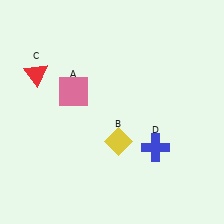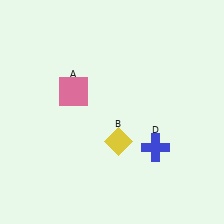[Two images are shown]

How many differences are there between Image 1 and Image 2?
There is 1 difference between the two images.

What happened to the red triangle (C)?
The red triangle (C) was removed in Image 2. It was in the top-left area of Image 1.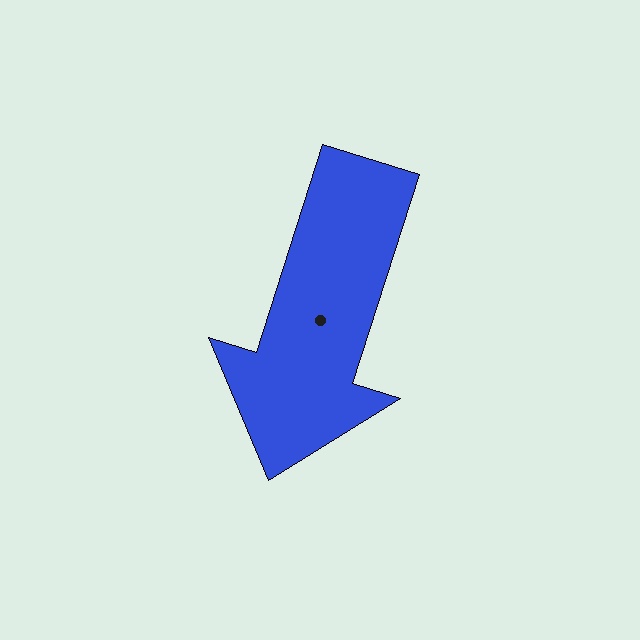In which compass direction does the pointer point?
South.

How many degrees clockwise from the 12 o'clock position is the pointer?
Approximately 198 degrees.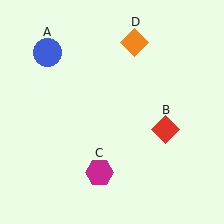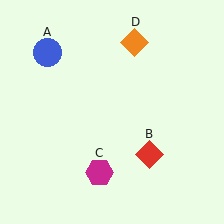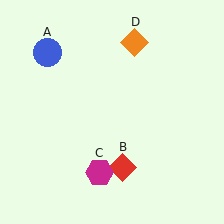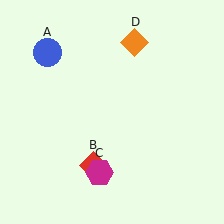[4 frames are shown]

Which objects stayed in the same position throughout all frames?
Blue circle (object A) and magenta hexagon (object C) and orange diamond (object D) remained stationary.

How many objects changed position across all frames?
1 object changed position: red diamond (object B).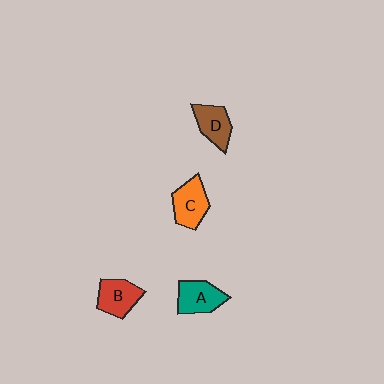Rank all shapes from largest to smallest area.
From largest to smallest: C (orange), A (teal), B (red), D (brown).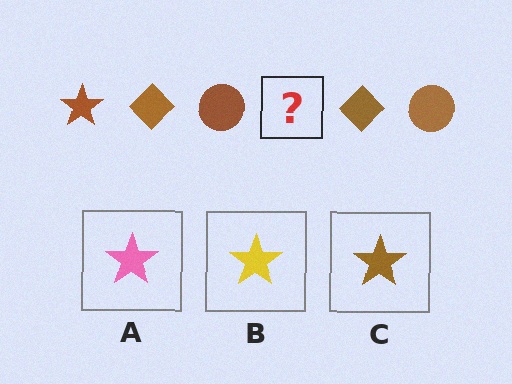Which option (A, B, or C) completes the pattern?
C.